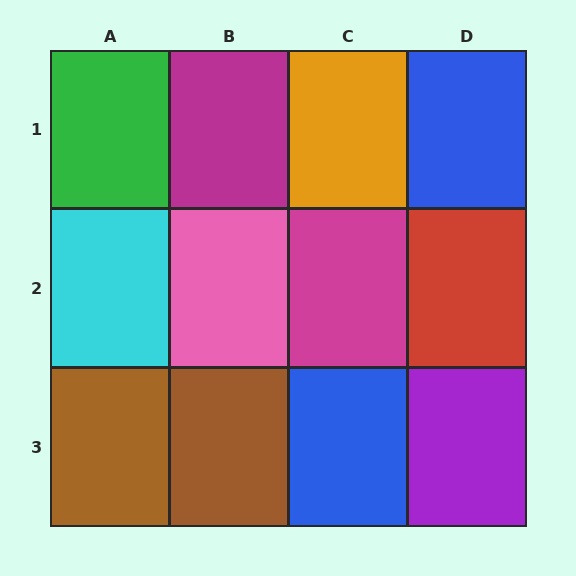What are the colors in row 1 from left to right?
Green, magenta, orange, blue.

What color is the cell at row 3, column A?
Brown.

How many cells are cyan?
1 cell is cyan.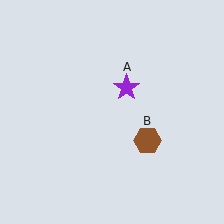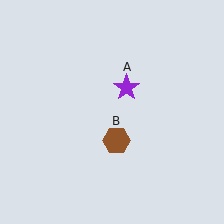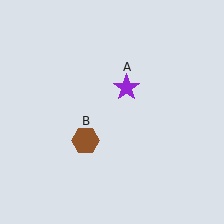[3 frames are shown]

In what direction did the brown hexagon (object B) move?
The brown hexagon (object B) moved left.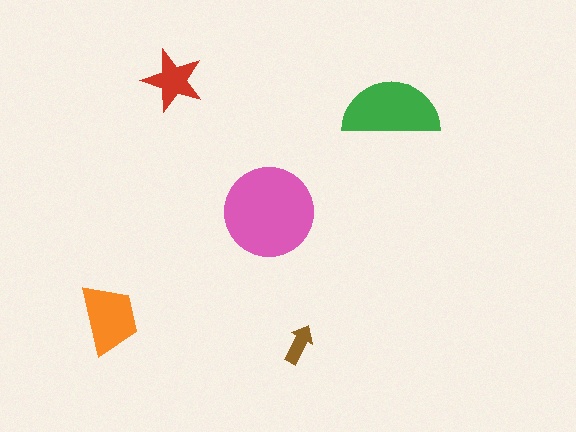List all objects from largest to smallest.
The pink circle, the green semicircle, the orange trapezoid, the red star, the brown arrow.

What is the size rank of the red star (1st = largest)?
4th.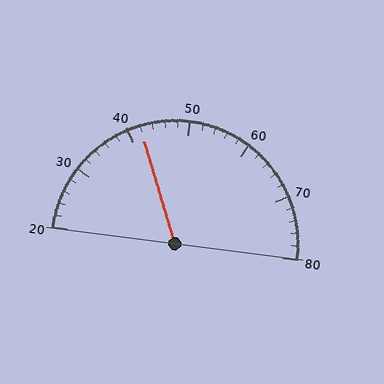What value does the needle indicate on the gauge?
The needle indicates approximately 42.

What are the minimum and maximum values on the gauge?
The gauge ranges from 20 to 80.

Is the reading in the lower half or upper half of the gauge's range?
The reading is in the lower half of the range (20 to 80).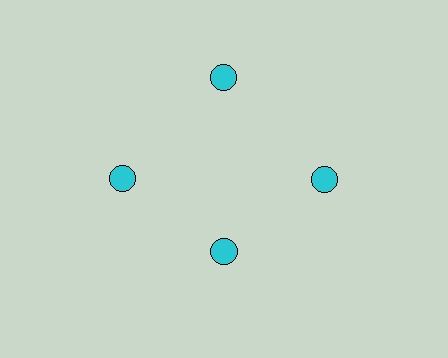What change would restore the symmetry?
The symmetry would be restored by moving it outward, back onto the ring so that all 4 circles sit at equal angles and equal distance from the center.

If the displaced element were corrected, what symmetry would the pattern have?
It would have 4-fold rotational symmetry — the pattern would map onto itself every 90 degrees.